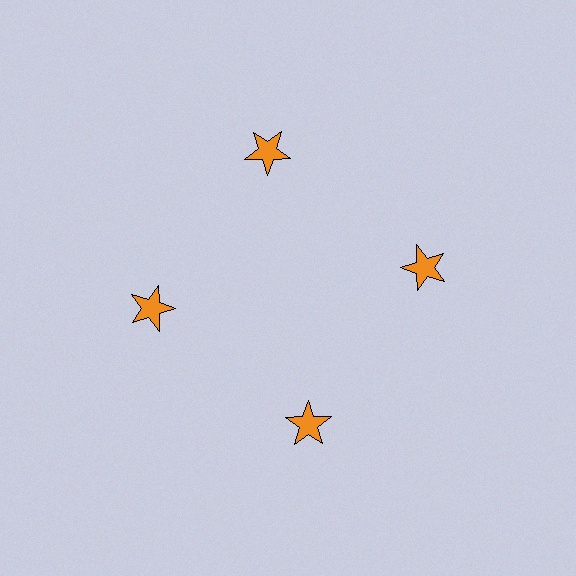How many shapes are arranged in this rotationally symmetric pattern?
There are 4 shapes, arranged in 4 groups of 1.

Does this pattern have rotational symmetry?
Yes, this pattern has 4-fold rotational symmetry. It looks the same after rotating 90 degrees around the center.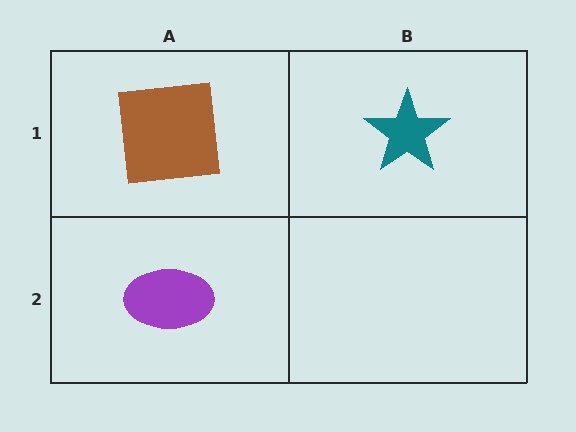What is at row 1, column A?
A brown square.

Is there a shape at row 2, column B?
No, that cell is empty.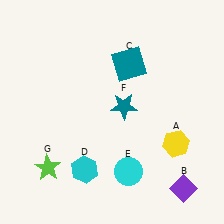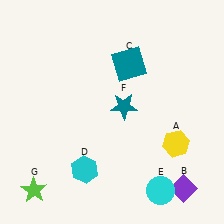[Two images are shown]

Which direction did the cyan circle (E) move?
The cyan circle (E) moved right.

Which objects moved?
The objects that moved are: the cyan circle (E), the lime star (G).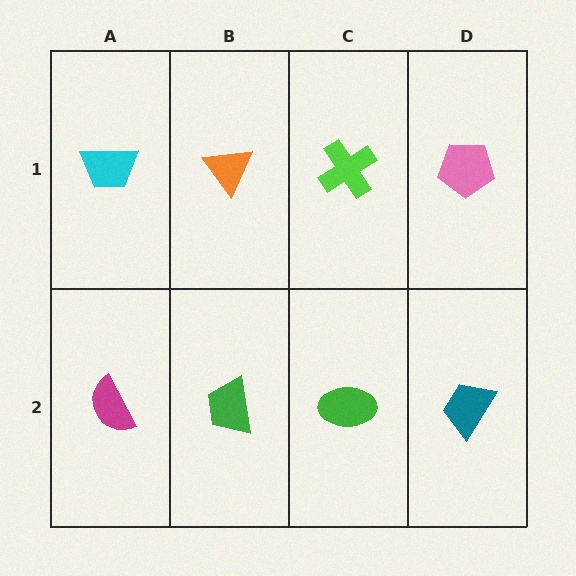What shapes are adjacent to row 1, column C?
A green ellipse (row 2, column C), an orange triangle (row 1, column B), a pink pentagon (row 1, column D).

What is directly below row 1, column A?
A magenta semicircle.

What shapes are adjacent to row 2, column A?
A cyan trapezoid (row 1, column A), a green trapezoid (row 2, column B).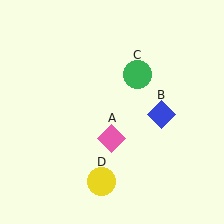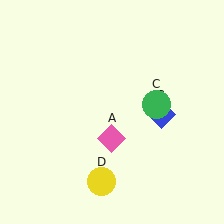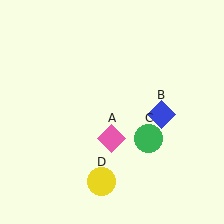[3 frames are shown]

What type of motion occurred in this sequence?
The green circle (object C) rotated clockwise around the center of the scene.